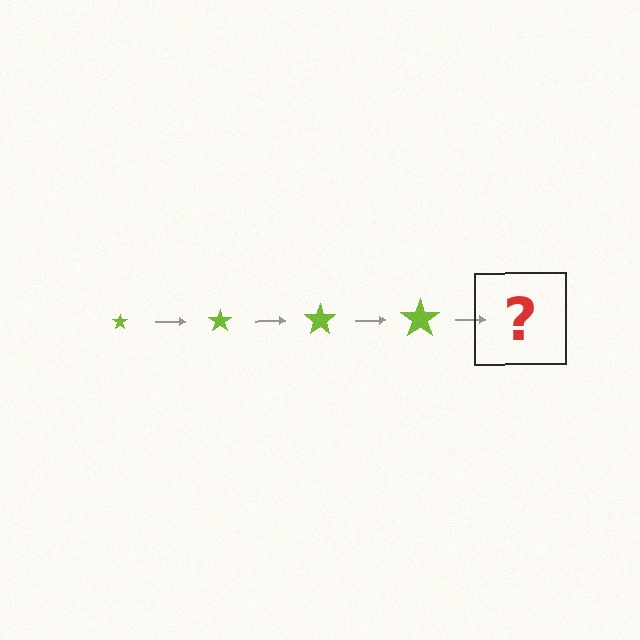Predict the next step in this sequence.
The next step is a lime star, larger than the previous one.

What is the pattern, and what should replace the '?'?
The pattern is that the star gets progressively larger each step. The '?' should be a lime star, larger than the previous one.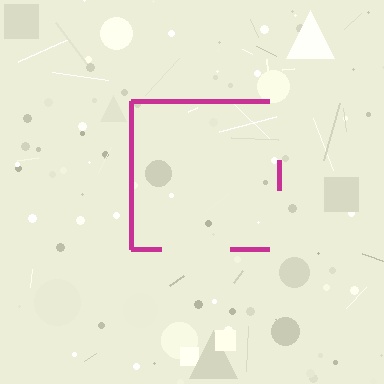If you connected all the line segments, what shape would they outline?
They would outline a square.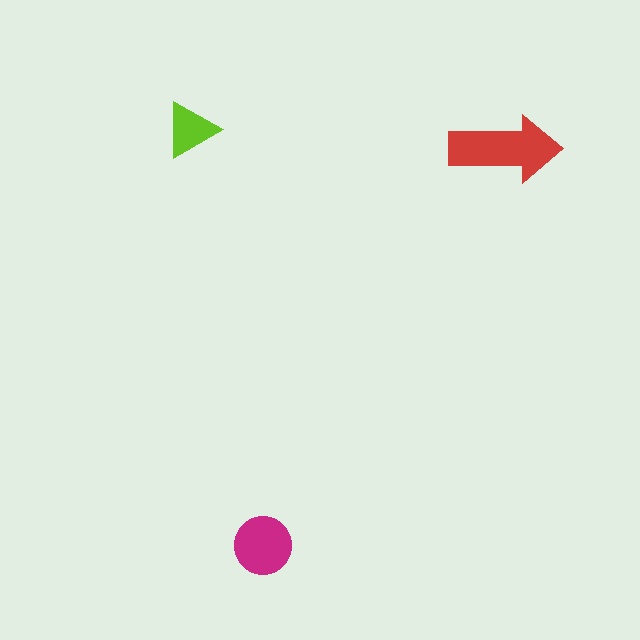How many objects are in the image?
There are 3 objects in the image.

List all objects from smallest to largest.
The lime triangle, the magenta circle, the red arrow.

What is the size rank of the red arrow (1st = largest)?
1st.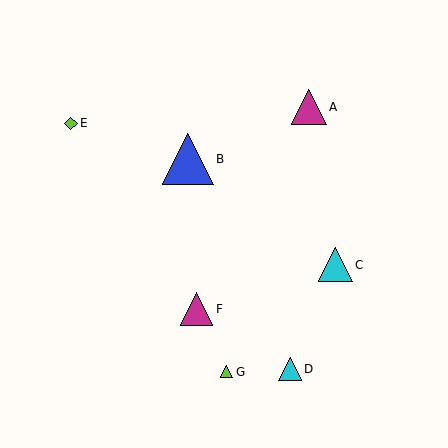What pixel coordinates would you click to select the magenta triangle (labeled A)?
Click at (309, 107) to select the magenta triangle A.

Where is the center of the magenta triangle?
The center of the magenta triangle is at (309, 107).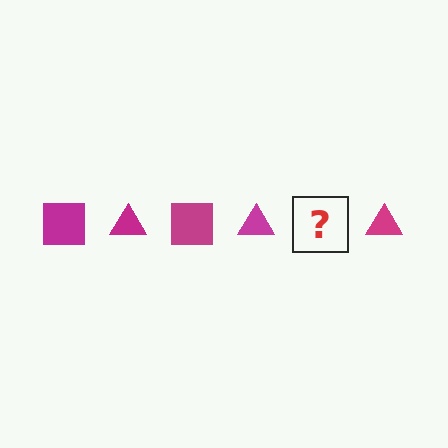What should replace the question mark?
The question mark should be replaced with a magenta square.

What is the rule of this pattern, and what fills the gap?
The rule is that the pattern cycles through square, triangle shapes in magenta. The gap should be filled with a magenta square.